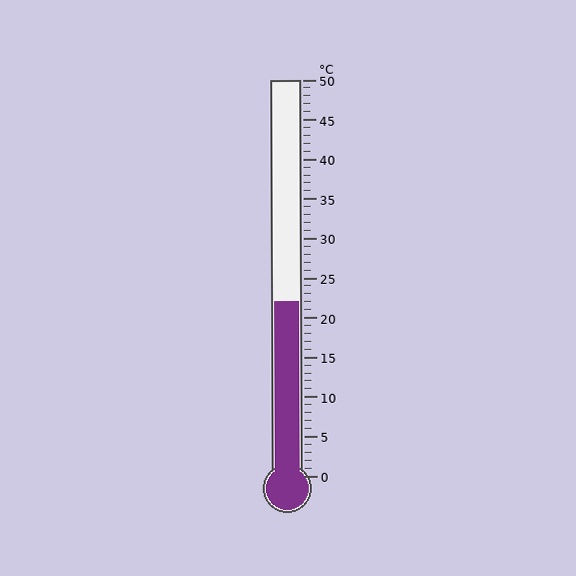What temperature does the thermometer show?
The thermometer shows approximately 22°C.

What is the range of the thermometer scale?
The thermometer scale ranges from 0°C to 50°C.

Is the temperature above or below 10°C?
The temperature is above 10°C.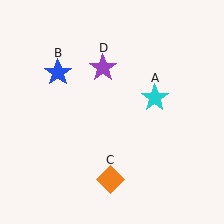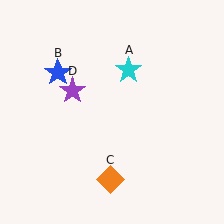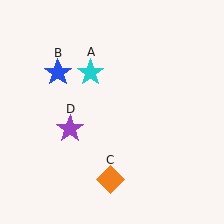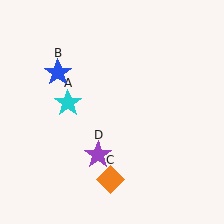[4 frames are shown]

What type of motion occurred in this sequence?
The cyan star (object A), purple star (object D) rotated counterclockwise around the center of the scene.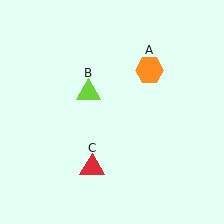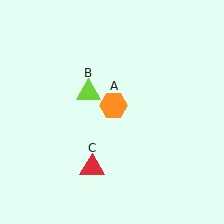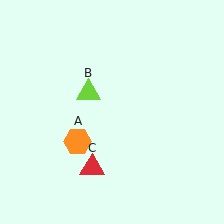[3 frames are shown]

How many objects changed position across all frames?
1 object changed position: orange hexagon (object A).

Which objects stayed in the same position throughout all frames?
Lime triangle (object B) and red triangle (object C) remained stationary.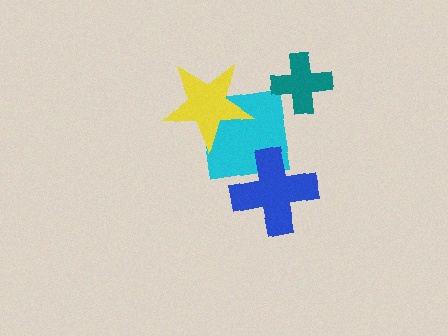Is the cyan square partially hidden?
Yes, it is partially covered by another shape.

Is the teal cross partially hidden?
No, no other shape covers it.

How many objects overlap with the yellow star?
1 object overlaps with the yellow star.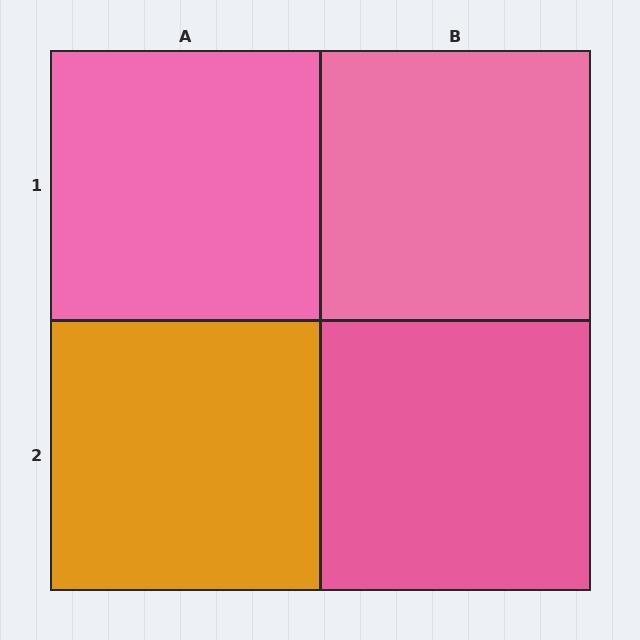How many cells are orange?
1 cell is orange.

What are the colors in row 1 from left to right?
Pink, pink.